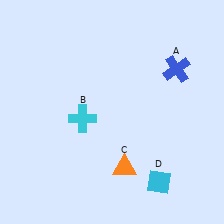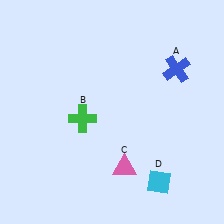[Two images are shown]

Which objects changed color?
B changed from cyan to green. C changed from orange to pink.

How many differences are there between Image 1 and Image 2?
There are 2 differences between the two images.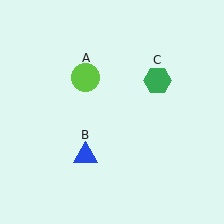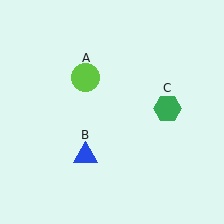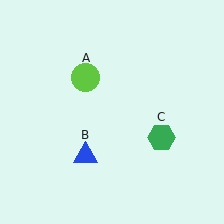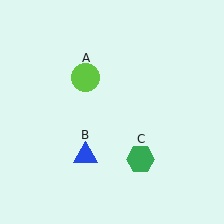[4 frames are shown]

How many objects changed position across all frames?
1 object changed position: green hexagon (object C).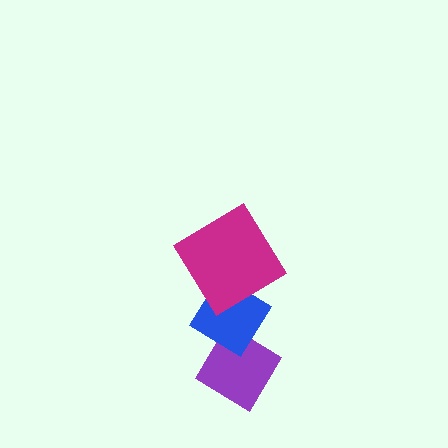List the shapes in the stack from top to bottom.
From top to bottom: the magenta diamond, the blue diamond, the purple diamond.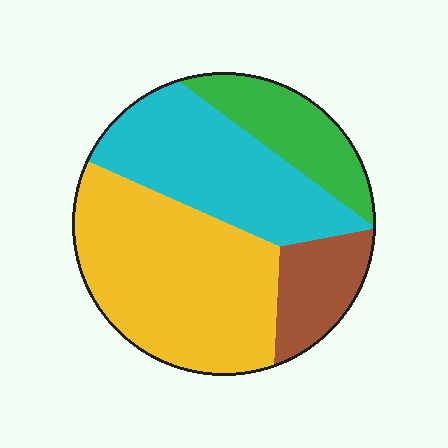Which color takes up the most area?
Yellow, at roughly 40%.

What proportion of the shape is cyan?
Cyan takes up about one third (1/3) of the shape.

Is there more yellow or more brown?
Yellow.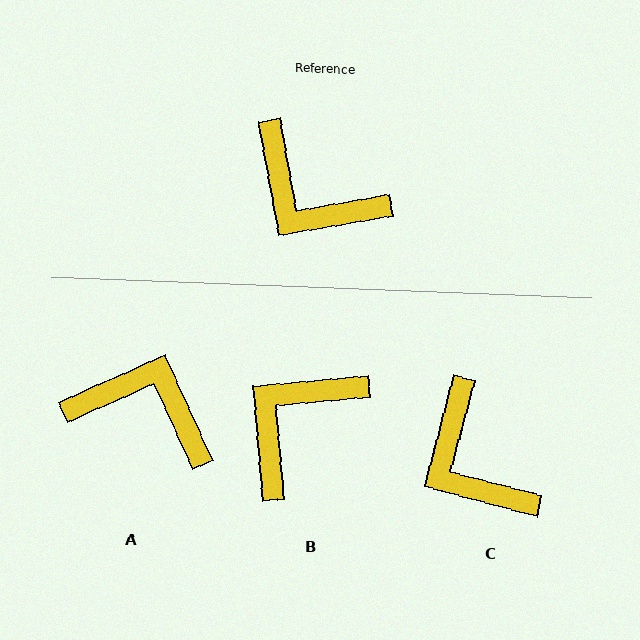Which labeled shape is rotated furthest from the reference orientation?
A, about 166 degrees away.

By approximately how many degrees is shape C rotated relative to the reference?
Approximately 25 degrees clockwise.